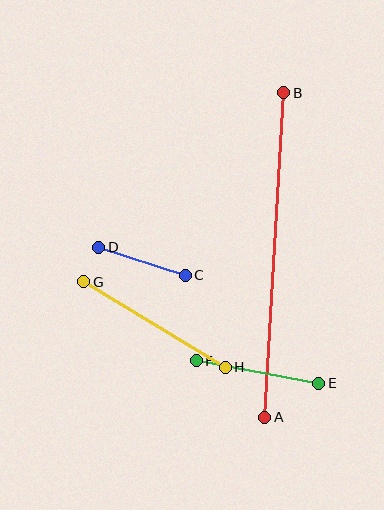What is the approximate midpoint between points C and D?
The midpoint is at approximately (142, 261) pixels.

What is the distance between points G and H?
The distance is approximately 165 pixels.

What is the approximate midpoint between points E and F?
The midpoint is at approximately (257, 372) pixels.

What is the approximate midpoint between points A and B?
The midpoint is at approximately (274, 255) pixels.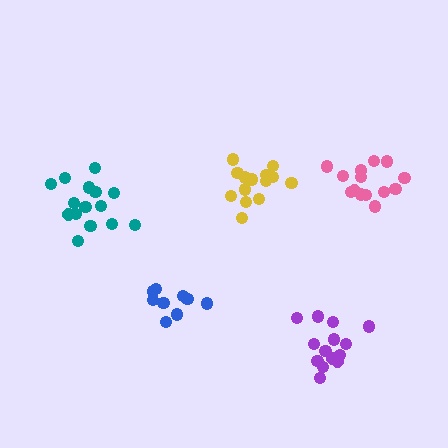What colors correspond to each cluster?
The clusters are colored: blue, pink, purple, yellow, teal.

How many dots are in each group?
Group 1: 9 dots, Group 2: 14 dots, Group 3: 14 dots, Group 4: 14 dots, Group 5: 15 dots (66 total).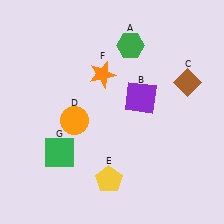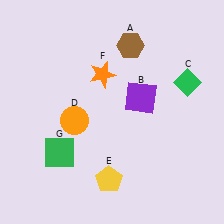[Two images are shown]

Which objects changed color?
A changed from green to brown. C changed from brown to green.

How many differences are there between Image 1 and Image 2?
There are 2 differences between the two images.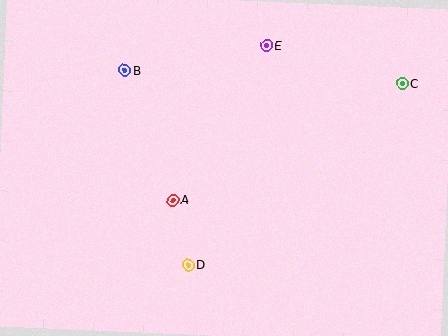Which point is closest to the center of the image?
Point A at (173, 200) is closest to the center.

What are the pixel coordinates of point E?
Point E is at (266, 45).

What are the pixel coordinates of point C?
Point C is at (402, 83).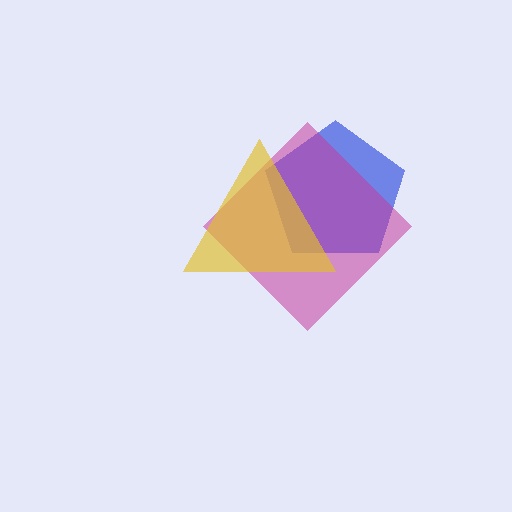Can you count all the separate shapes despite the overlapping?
Yes, there are 3 separate shapes.